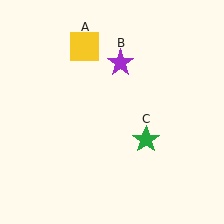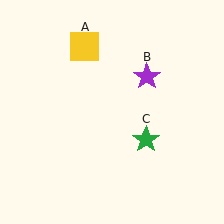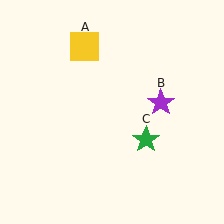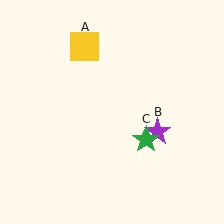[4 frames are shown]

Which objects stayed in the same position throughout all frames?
Yellow square (object A) and green star (object C) remained stationary.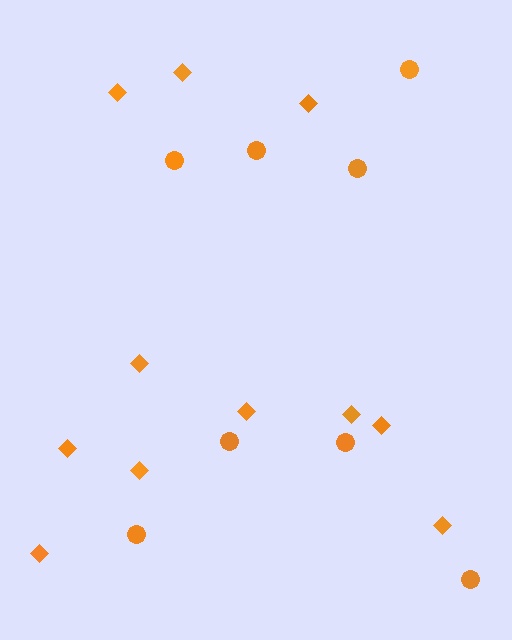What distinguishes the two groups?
There are 2 groups: one group of circles (8) and one group of diamonds (11).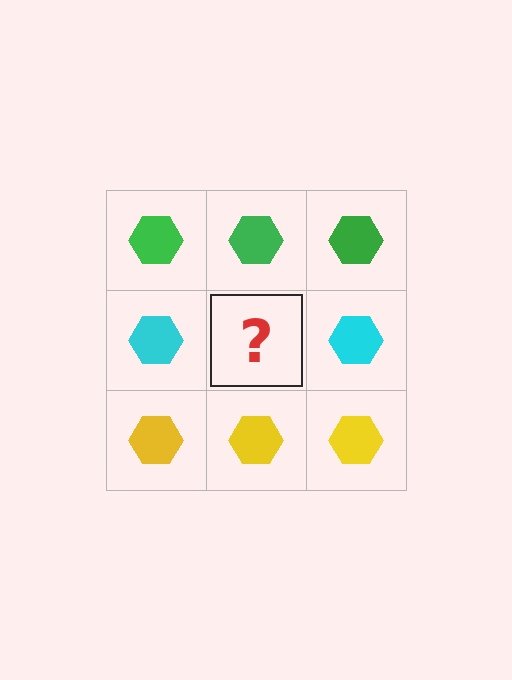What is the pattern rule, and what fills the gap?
The rule is that each row has a consistent color. The gap should be filled with a cyan hexagon.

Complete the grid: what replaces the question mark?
The question mark should be replaced with a cyan hexagon.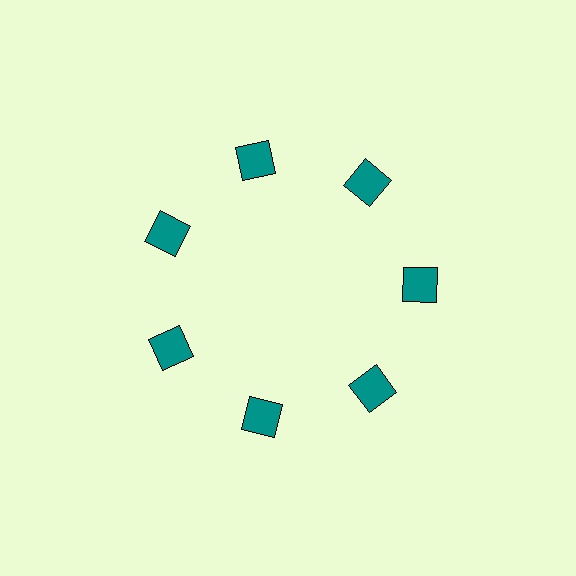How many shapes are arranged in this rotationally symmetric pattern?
There are 7 shapes, arranged in 7 groups of 1.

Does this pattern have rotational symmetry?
Yes, this pattern has 7-fold rotational symmetry. It looks the same after rotating 51 degrees around the center.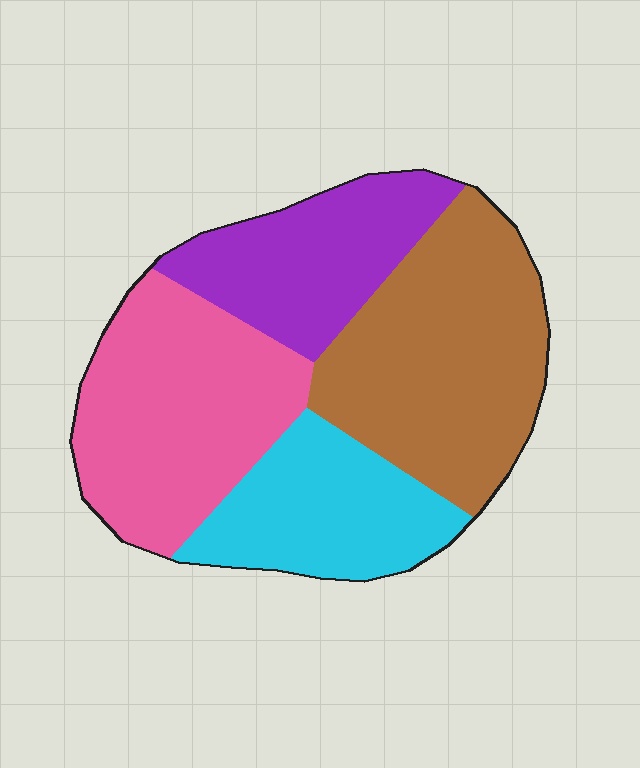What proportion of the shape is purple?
Purple takes up about one fifth (1/5) of the shape.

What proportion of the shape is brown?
Brown takes up between a sixth and a third of the shape.